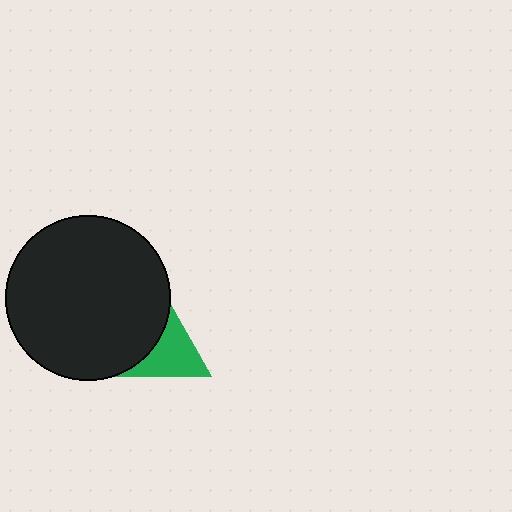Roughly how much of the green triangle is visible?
A small part of it is visible (roughly 34%).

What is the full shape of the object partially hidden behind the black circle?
The partially hidden object is a green triangle.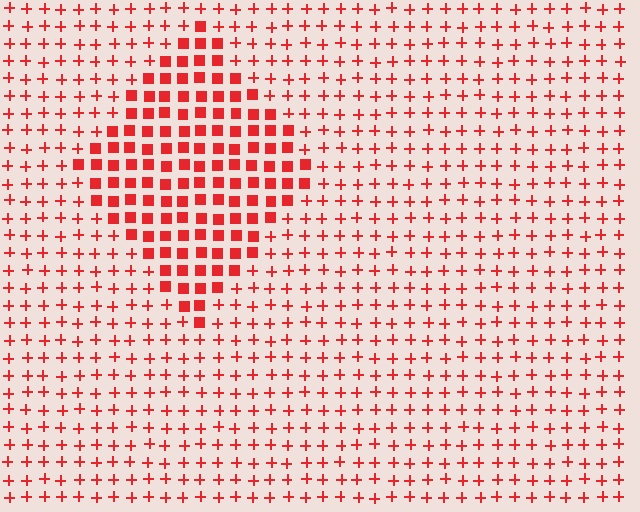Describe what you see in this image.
The image is filled with small red elements arranged in a uniform grid. A diamond-shaped region contains squares, while the surrounding area contains plus signs. The boundary is defined purely by the change in element shape.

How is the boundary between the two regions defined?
The boundary is defined by a change in element shape: squares inside vs. plus signs outside. All elements share the same color and spacing.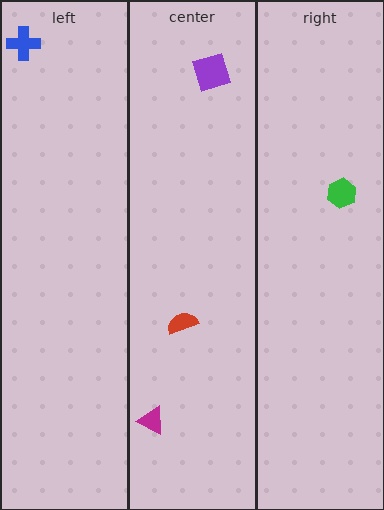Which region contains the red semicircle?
The center region.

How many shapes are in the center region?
3.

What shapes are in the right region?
The green hexagon.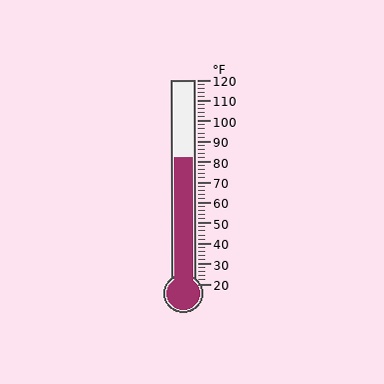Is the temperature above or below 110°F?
The temperature is below 110°F.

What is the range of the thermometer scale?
The thermometer scale ranges from 20°F to 120°F.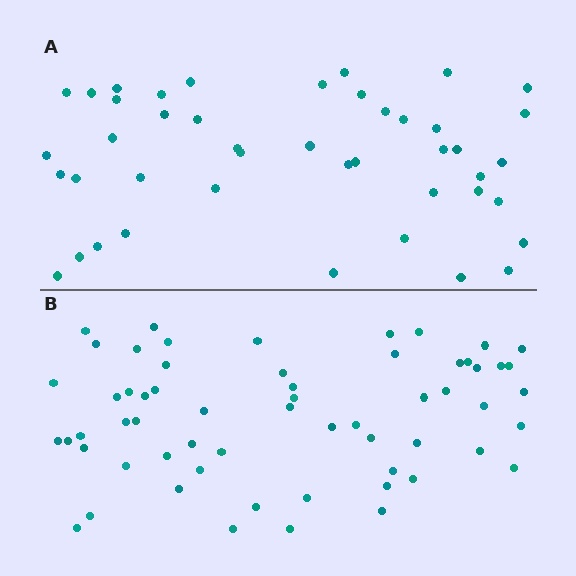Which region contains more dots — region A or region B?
Region B (the bottom region) has more dots.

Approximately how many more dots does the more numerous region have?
Region B has approximately 15 more dots than region A.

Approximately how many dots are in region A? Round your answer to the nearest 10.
About 40 dots. (The exact count is 44, which rounds to 40.)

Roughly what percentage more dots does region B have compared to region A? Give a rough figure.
About 35% more.